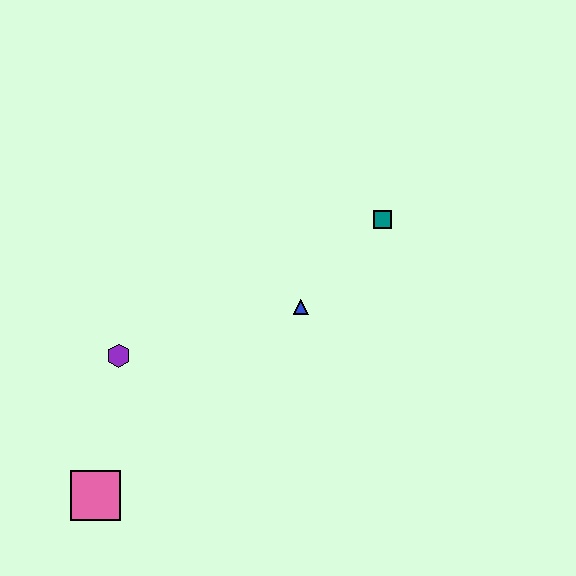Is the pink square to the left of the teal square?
Yes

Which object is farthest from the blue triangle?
The pink square is farthest from the blue triangle.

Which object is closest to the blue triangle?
The teal square is closest to the blue triangle.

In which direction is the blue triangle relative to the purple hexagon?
The blue triangle is to the right of the purple hexagon.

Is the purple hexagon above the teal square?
No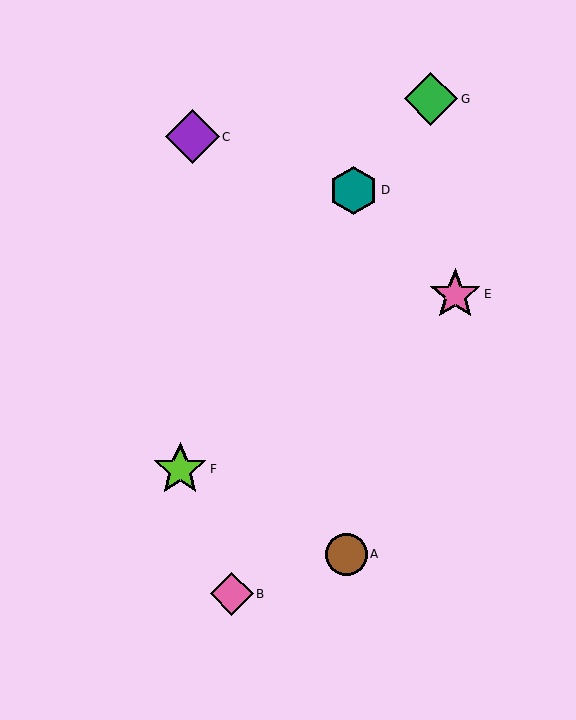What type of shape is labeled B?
Shape B is a pink diamond.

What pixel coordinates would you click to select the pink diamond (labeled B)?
Click at (232, 594) to select the pink diamond B.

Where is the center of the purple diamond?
The center of the purple diamond is at (192, 137).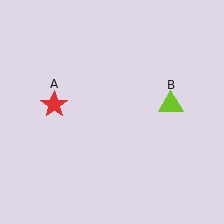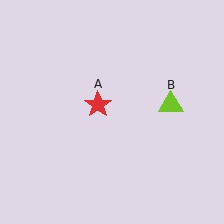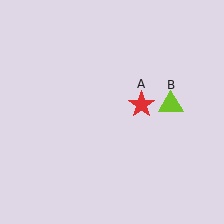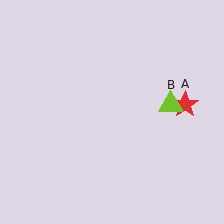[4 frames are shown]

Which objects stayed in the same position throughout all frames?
Lime triangle (object B) remained stationary.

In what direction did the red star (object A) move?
The red star (object A) moved right.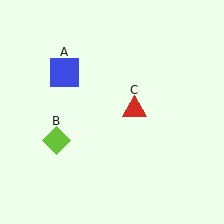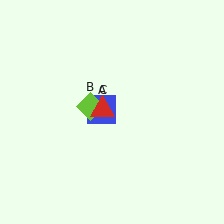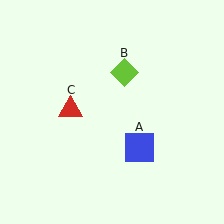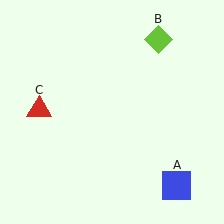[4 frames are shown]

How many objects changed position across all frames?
3 objects changed position: blue square (object A), lime diamond (object B), red triangle (object C).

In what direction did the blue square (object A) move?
The blue square (object A) moved down and to the right.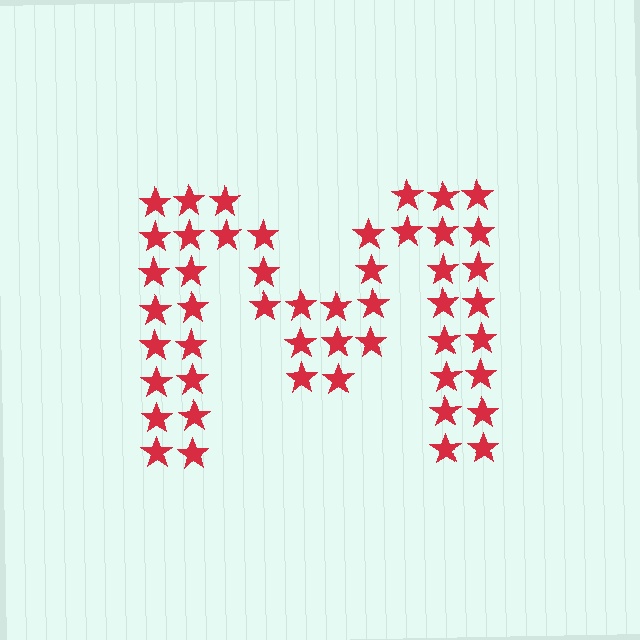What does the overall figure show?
The overall figure shows the letter M.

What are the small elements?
The small elements are stars.